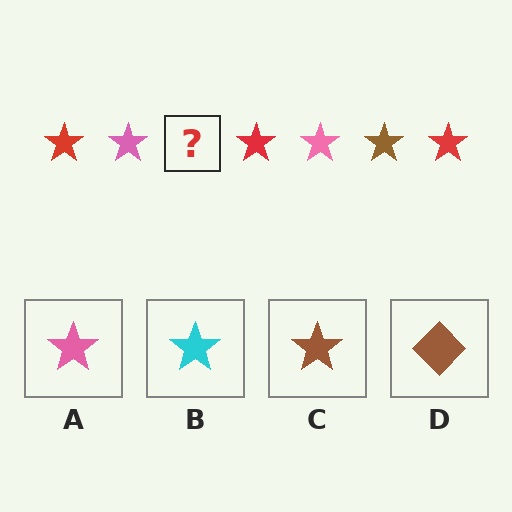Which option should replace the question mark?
Option C.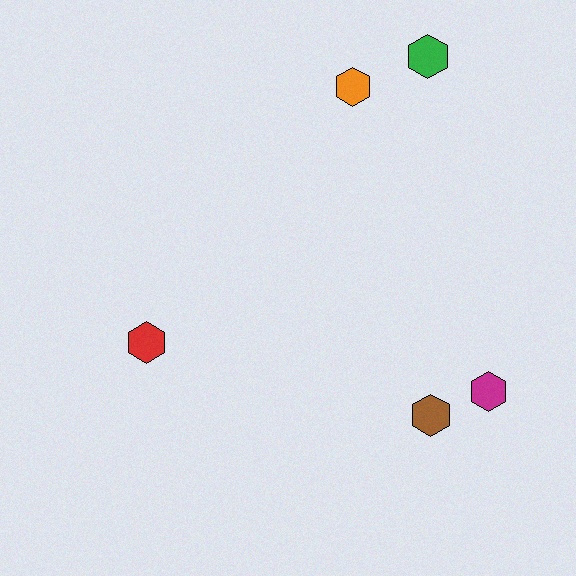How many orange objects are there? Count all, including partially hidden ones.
There is 1 orange object.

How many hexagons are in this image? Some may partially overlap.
There are 5 hexagons.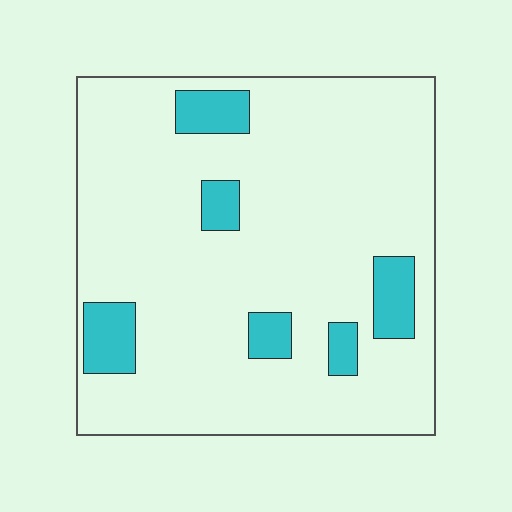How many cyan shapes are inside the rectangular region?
6.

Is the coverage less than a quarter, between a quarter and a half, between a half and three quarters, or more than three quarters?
Less than a quarter.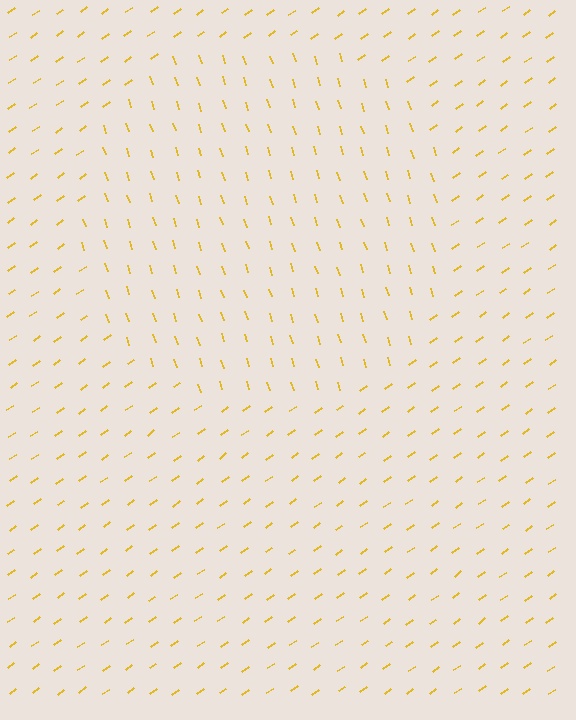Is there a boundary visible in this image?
Yes, there is a texture boundary formed by a change in line orientation.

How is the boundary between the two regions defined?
The boundary is defined purely by a change in line orientation (approximately 71 degrees difference). All lines are the same color and thickness.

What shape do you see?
I see a circle.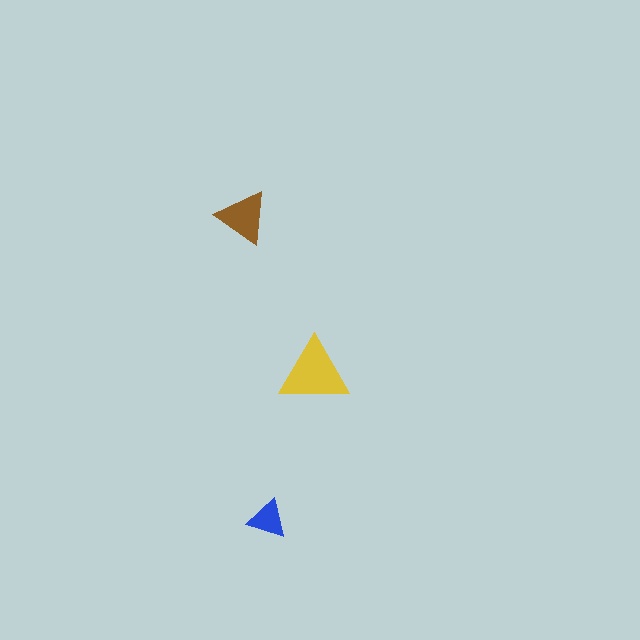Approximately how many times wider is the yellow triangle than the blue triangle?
About 2 times wider.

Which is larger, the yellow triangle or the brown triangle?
The yellow one.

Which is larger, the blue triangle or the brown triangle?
The brown one.